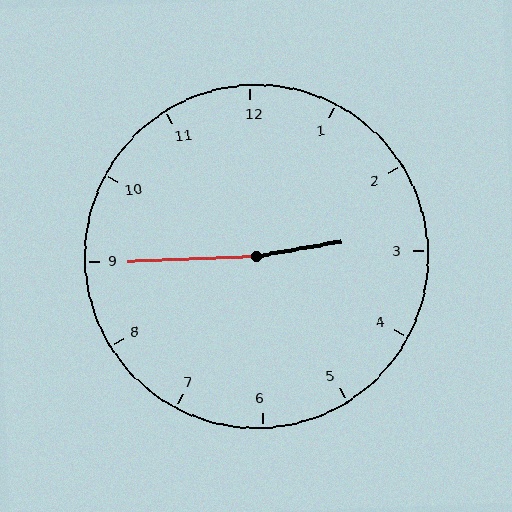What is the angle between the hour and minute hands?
Approximately 172 degrees.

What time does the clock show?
2:45.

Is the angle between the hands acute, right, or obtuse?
It is obtuse.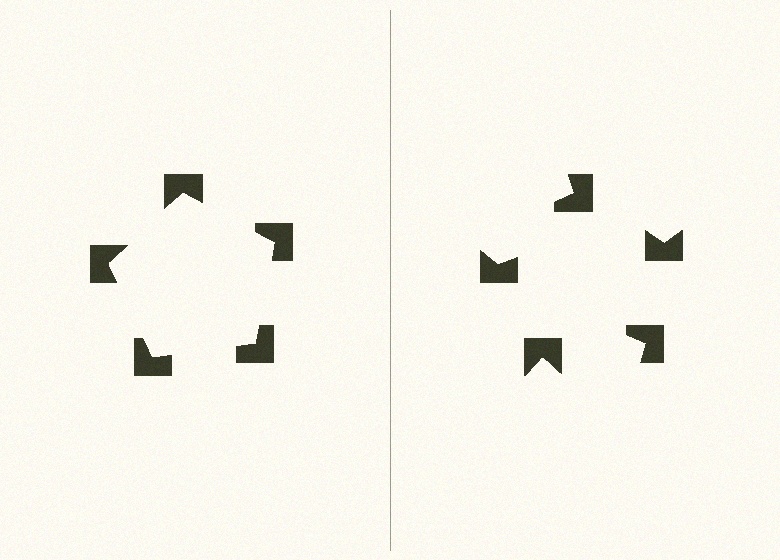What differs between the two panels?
The notched squares are positioned identically on both sides; only the wedge orientations differ. On the left they align to a pentagon; on the right they are misaligned.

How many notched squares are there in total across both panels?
10 — 5 on each side.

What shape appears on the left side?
An illusory pentagon.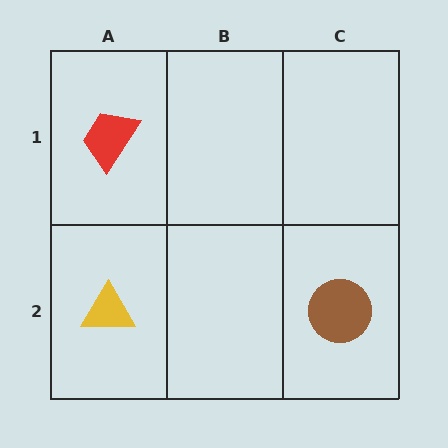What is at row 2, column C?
A brown circle.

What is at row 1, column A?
A red trapezoid.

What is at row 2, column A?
A yellow triangle.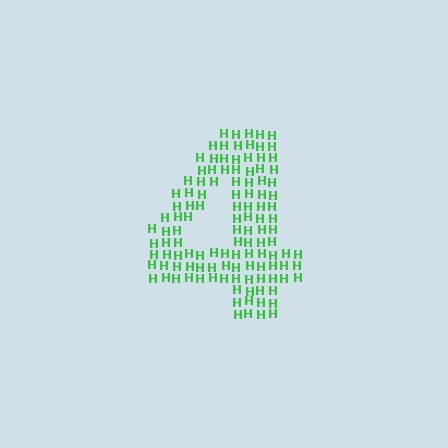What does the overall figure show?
The overall figure shows the digit 4.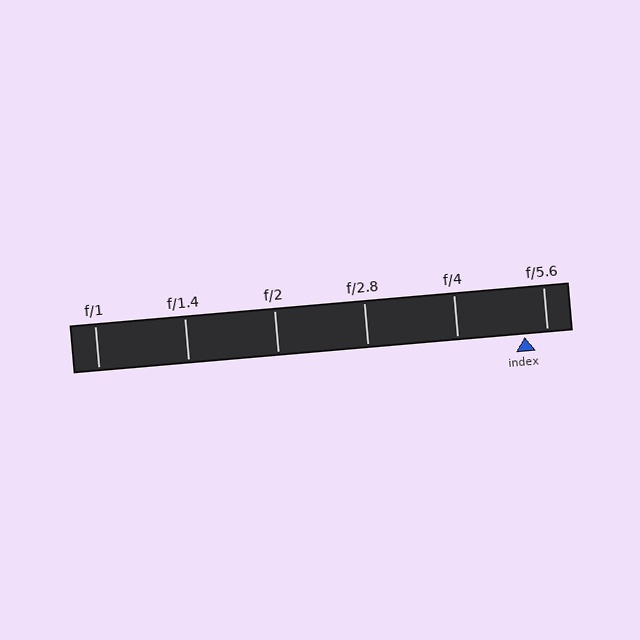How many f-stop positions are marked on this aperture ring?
There are 6 f-stop positions marked.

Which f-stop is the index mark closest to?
The index mark is closest to f/5.6.